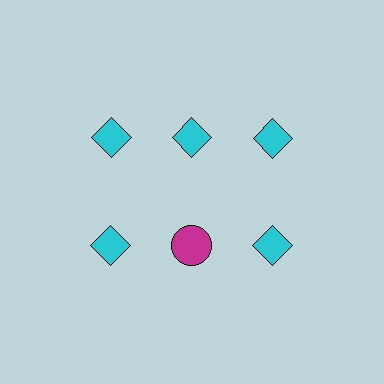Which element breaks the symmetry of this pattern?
The magenta circle in the second row, second from left column breaks the symmetry. All other shapes are cyan diamonds.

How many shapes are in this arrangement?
There are 6 shapes arranged in a grid pattern.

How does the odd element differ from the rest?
It differs in both color (magenta instead of cyan) and shape (circle instead of diamond).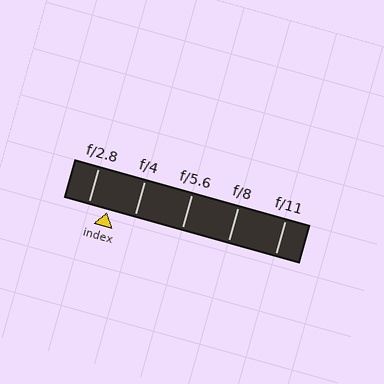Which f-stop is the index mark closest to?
The index mark is closest to f/2.8.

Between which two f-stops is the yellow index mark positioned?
The index mark is between f/2.8 and f/4.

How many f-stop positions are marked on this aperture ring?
There are 5 f-stop positions marked.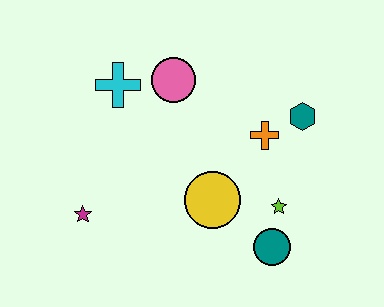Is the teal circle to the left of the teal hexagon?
Yes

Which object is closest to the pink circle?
The cyan cross is closest to the pink circle.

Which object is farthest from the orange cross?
The magenta star is farthest from the orange cross.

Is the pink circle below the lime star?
No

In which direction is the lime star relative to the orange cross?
The lime star is below the orange cross.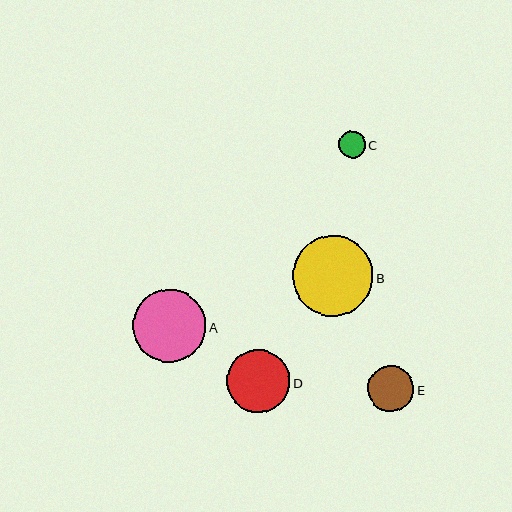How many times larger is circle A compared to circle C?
Circle A is approximately 2.7 times the size of circle C.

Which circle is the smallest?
Circle C is the smallest with a size of approximately 27 pixels.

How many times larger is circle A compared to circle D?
Circle A is approximately 1.2 times the size of circle D.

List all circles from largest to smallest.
From largest to smallest: B, A, D, E, C.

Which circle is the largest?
Circle B is the largest with a size of approximately 80 pixels.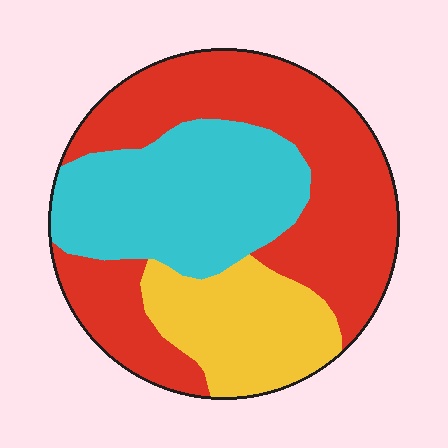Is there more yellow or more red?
Red.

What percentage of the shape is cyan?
Cyan covers roughly 30% of the shape.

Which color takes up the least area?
Yellow, at roughly 20%.